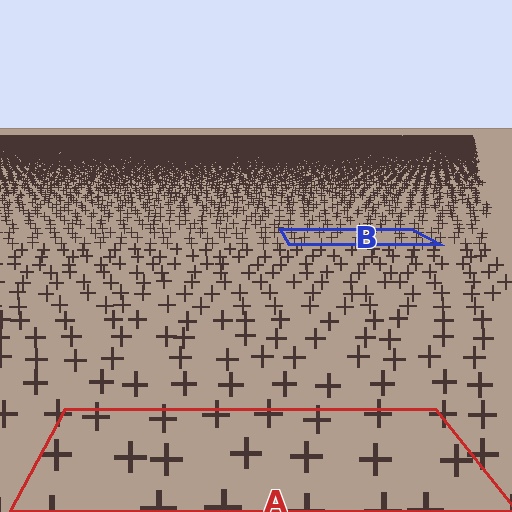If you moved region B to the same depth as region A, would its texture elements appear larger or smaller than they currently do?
They would appear larger. At a closer depth, the same texture elements are projected at a bigger on-screen size.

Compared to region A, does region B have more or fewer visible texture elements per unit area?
Region B has more texture elements per unit area — they are packed more densely because it is farther away.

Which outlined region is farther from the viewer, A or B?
Region B is farther from the viewer — the texture elements inside it appear smaller and more densely packed.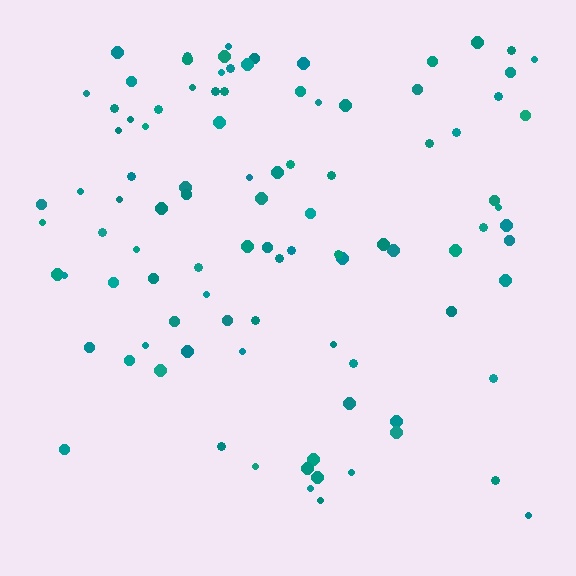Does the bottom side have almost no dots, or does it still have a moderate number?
Still a moderate number, just noticeably fewer than the top.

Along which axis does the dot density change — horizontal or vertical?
Vertical.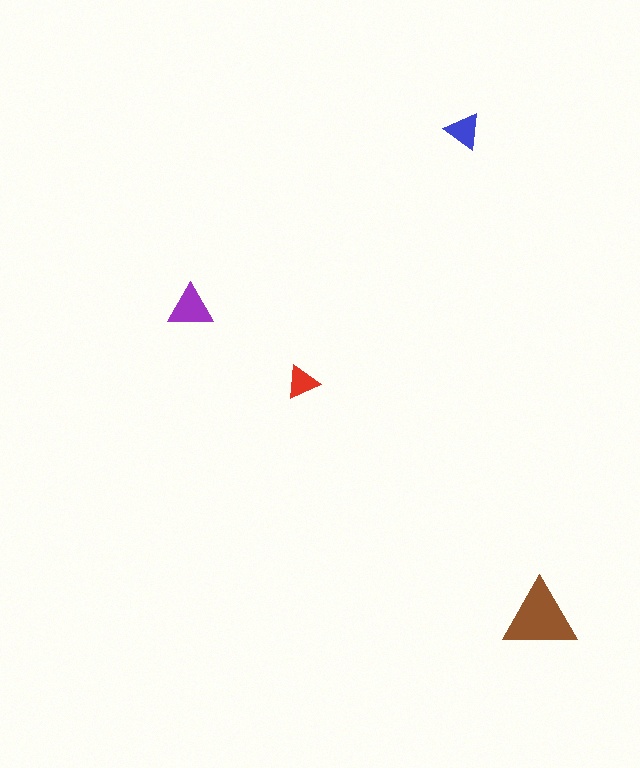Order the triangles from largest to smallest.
the brown one, the purple one, the blue one, the red one.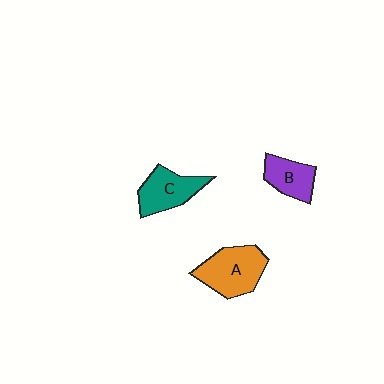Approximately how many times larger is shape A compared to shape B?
Approximately 1.6 times.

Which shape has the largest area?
Shape A (orange).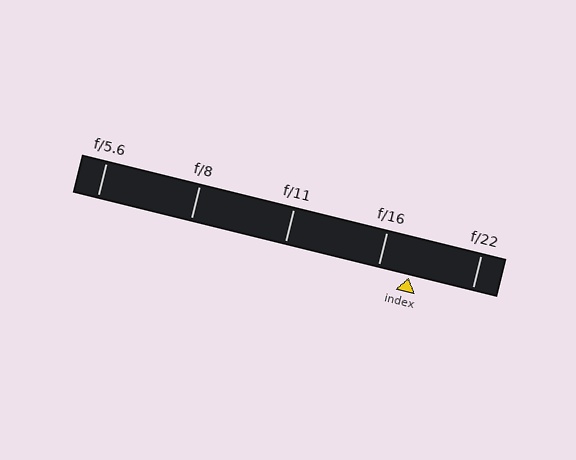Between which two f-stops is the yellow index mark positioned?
The index mark is between f/16 and f/22.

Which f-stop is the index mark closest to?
The index mark is closest to f/16.